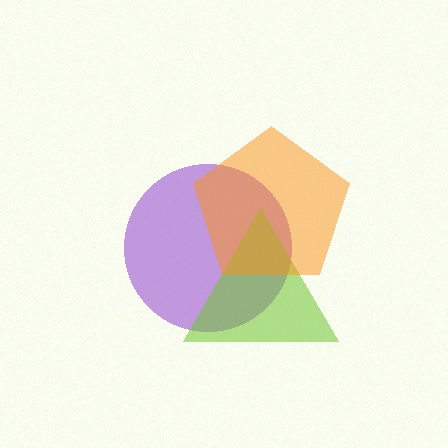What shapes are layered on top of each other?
The layered shapes are: a purple circle, a lime triangle, an orange pentagon.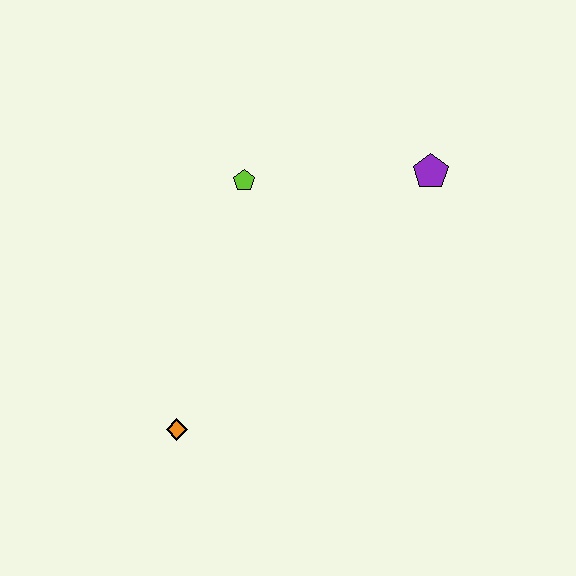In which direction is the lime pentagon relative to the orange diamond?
The lime pentagon is above the orange diamond.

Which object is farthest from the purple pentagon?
The orange diamond is farthest from the purple pentagon.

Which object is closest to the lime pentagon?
The purple pentagon is closest to the lime pentagon.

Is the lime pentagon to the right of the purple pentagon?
No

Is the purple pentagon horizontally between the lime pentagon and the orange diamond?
No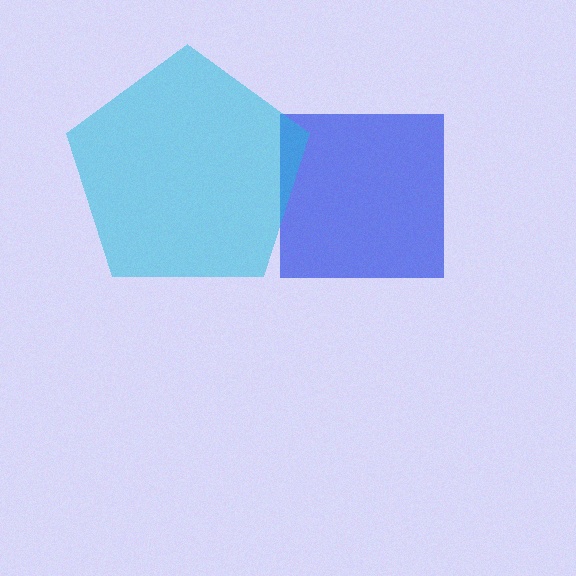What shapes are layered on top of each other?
The layered shapes are: a blue square, a cyan pentagon.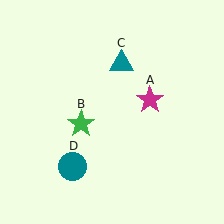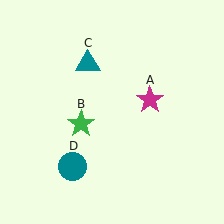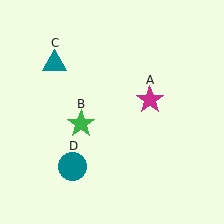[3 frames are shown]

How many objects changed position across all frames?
1 object changed position: teal triangle (object C).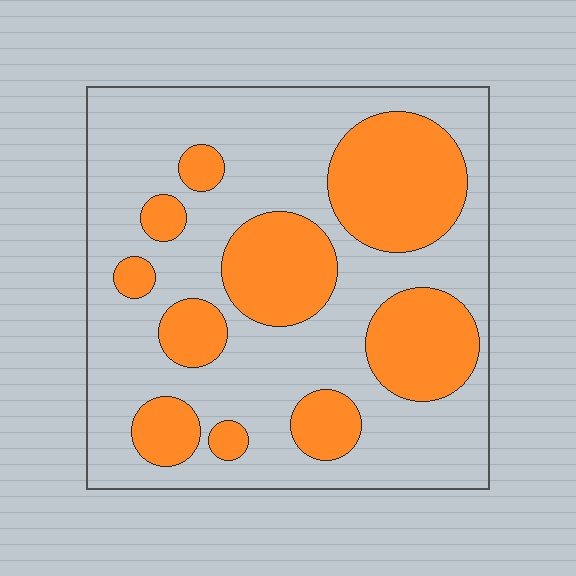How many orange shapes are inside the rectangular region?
10.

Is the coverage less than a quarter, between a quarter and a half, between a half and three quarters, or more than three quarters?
Between a quarter and a half.